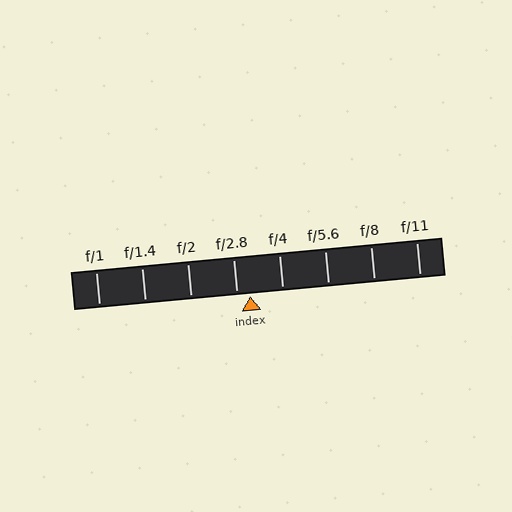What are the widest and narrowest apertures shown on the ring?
The widest aperture shown is f/1 and the narrowest is f/11.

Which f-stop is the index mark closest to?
The index mark is closest to f/2.8.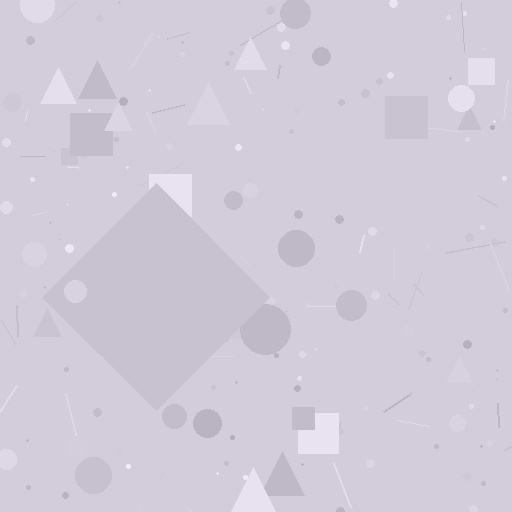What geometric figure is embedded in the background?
A diamond is embedded in the background.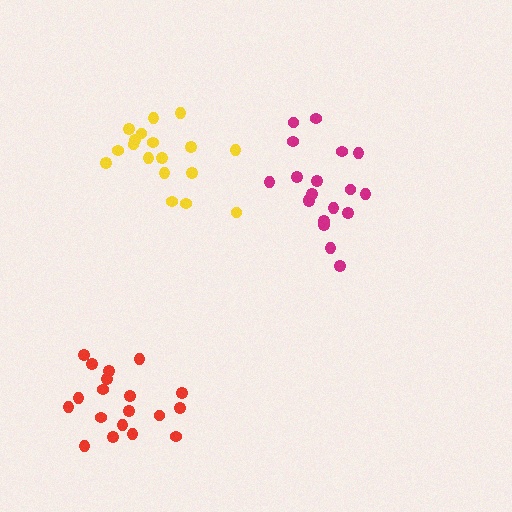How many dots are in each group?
Group 1: 19 dots, Group 2: 18 dots, Group 3: 19 dots (56 total).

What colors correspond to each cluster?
The clusters are colored: red, yellow, magenta.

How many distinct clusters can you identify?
There are 3 distinct clusters.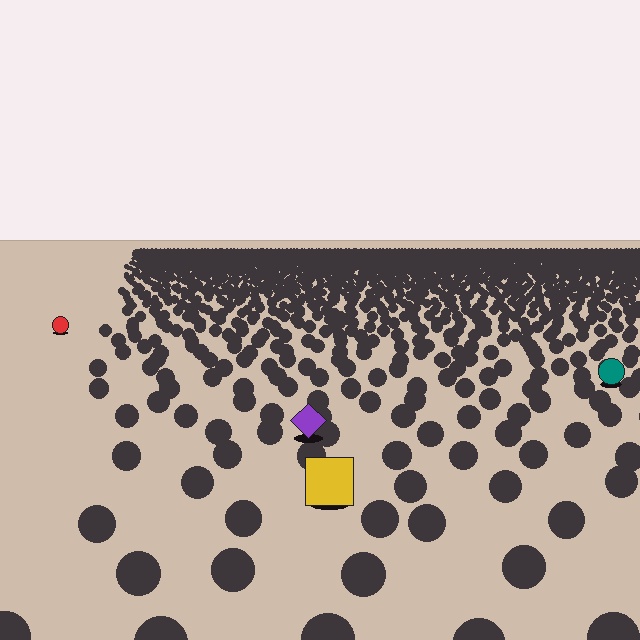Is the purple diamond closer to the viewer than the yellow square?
No. The yellow square is closer — you can tell from the texture gradient: the ground texture is coarser near it.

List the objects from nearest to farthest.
From nearest to farthest: the yellow square, the purple diamond, the teal circle, the red circle.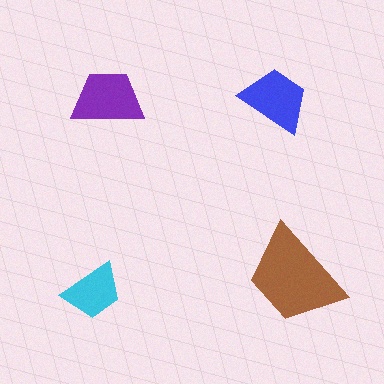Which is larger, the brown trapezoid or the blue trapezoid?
The brown one.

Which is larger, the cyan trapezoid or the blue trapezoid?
The blue one.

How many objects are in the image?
There are 4 objects in the image.